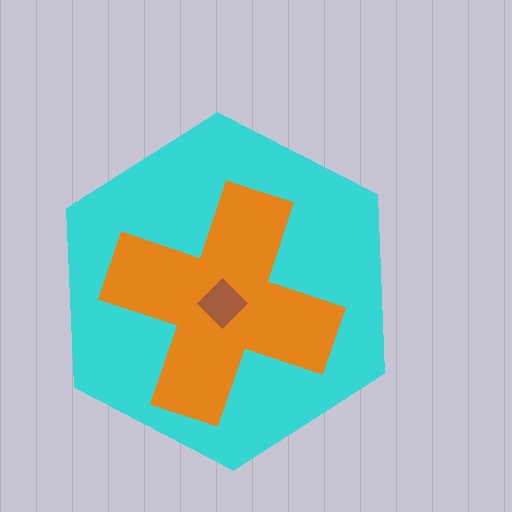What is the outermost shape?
The cyan hexagon.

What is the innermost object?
The brown diamond.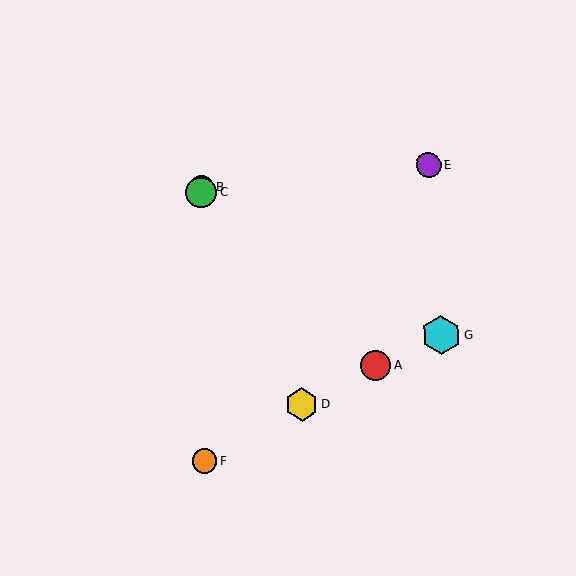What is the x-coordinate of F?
Object F is at x≈204.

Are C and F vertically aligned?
Yes, both are at x≈201.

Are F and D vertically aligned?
No, F is at x≈204 and D is at x≈302.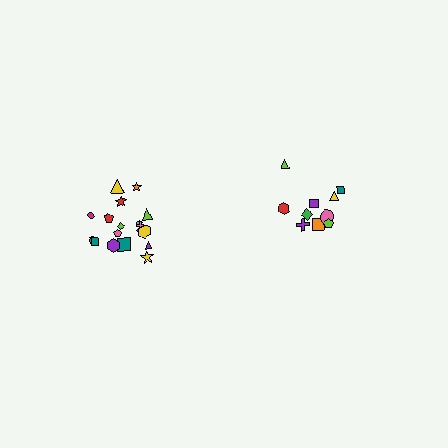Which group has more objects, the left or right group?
The left group.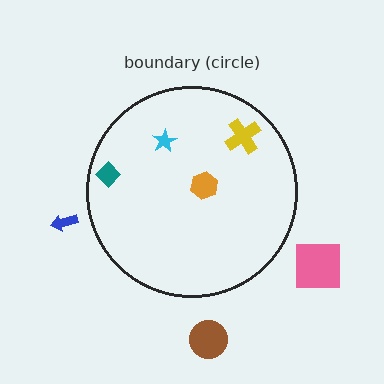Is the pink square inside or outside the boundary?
Outside.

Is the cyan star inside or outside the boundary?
Inside.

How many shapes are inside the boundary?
4 inside, 3 outside.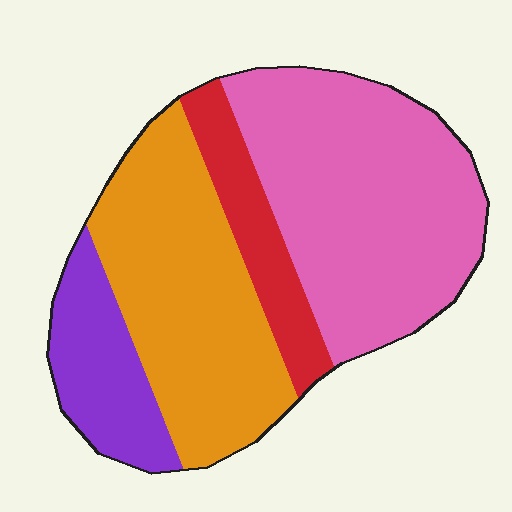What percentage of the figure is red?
Red takes up about one eighth (1/8) of the figure.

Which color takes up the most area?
Pink, at roughly 40%.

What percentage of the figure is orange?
Orange takes up between a third and a half of the figure.